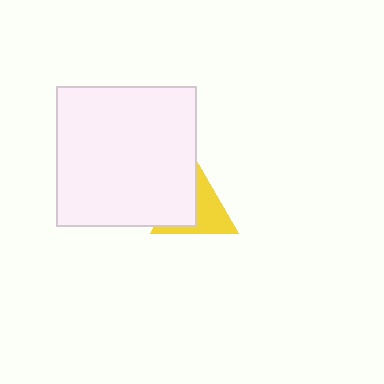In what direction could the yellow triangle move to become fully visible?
The yellow triangle could move right. That would shift it out from behind the white square entirely.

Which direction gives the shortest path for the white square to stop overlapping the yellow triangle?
Moving left gives the shortest separation.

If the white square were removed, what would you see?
You would see the complete yellow triangle.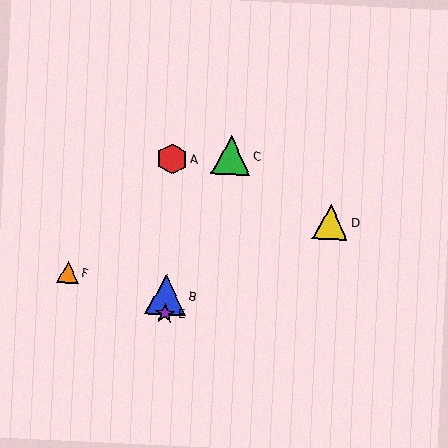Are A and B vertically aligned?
Yes, both are at x≈172.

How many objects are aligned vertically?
3 objects (A, B, E) are aligned vertically.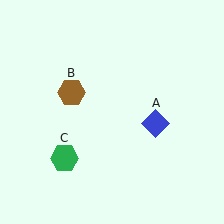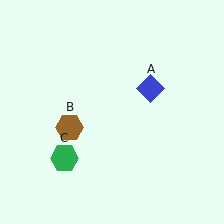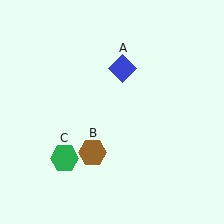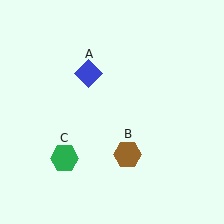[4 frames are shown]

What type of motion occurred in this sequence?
The blue diamond (object A), brown hexagon (object B) rotated counterclockwise around the center of the scene.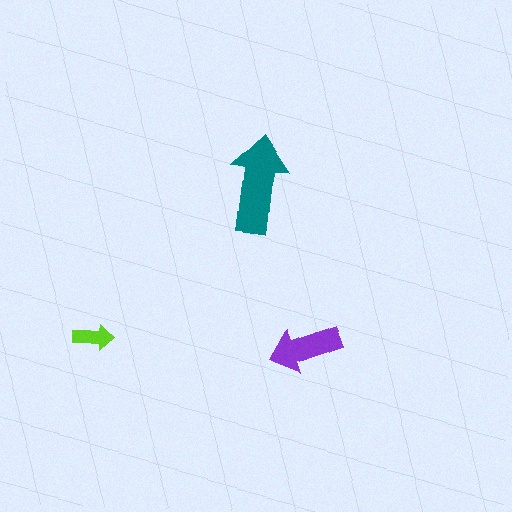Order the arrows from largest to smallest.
the teal one, the purple one, the lime one.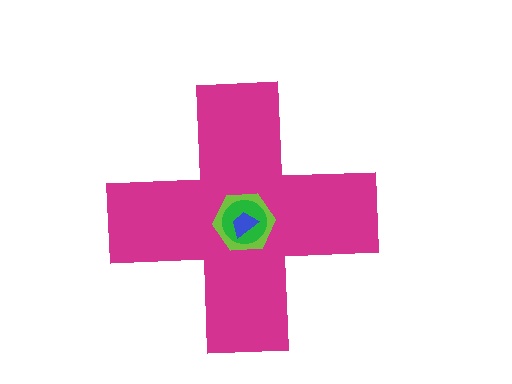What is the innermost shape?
The blue trapezoid.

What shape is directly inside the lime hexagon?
The green circle.